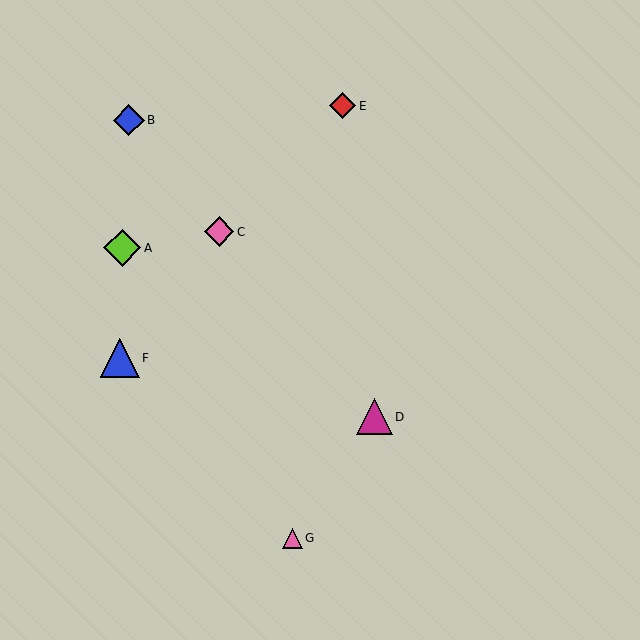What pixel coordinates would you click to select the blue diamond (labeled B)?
Click at (129, 120) to select the blue diamond B.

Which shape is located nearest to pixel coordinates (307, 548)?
The pink triangle (labeled G) at (292, 538) is nearest to that location.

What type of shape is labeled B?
Shape B is a blue diamond.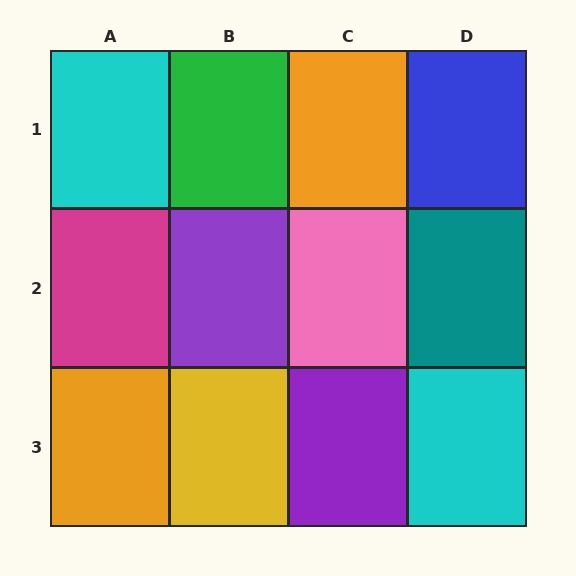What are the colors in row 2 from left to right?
Magenta, purple, pink, teal.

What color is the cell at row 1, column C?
Orange.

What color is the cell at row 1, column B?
Green.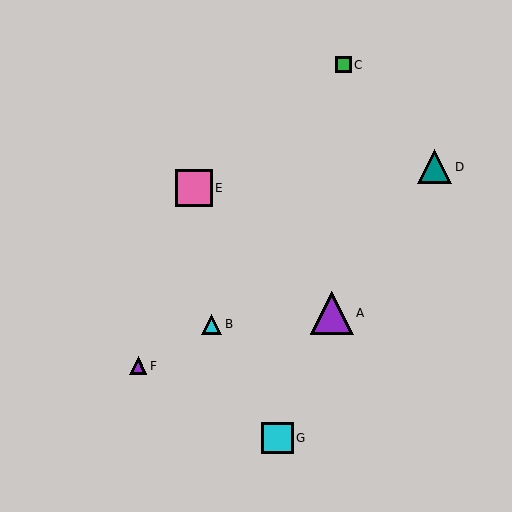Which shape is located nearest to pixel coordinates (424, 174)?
The teal triangle (labeled D) at (435, 167) is nearest to that location.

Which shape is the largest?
The purple triangle (labeled A) is the largest.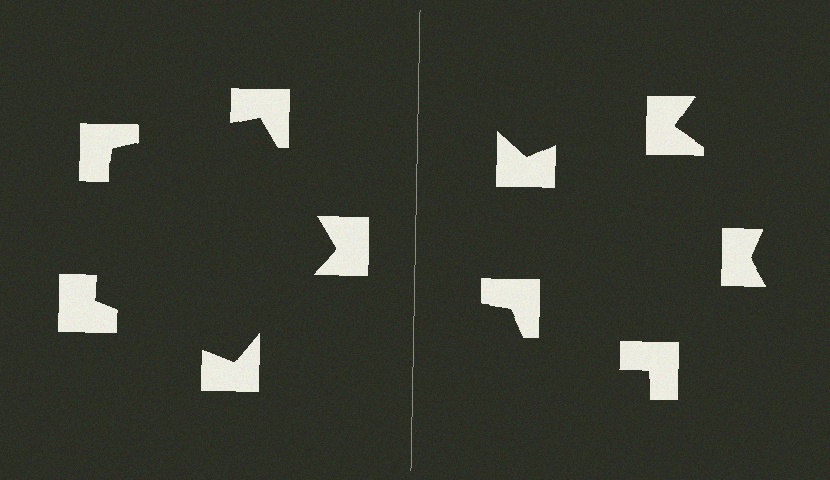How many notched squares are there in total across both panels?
10 — 5 on each side.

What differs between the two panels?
The notched squares are positioned identically on both sides; only the wedge orientations differ. On the left they align to a pentagon; on the right they are misaligned.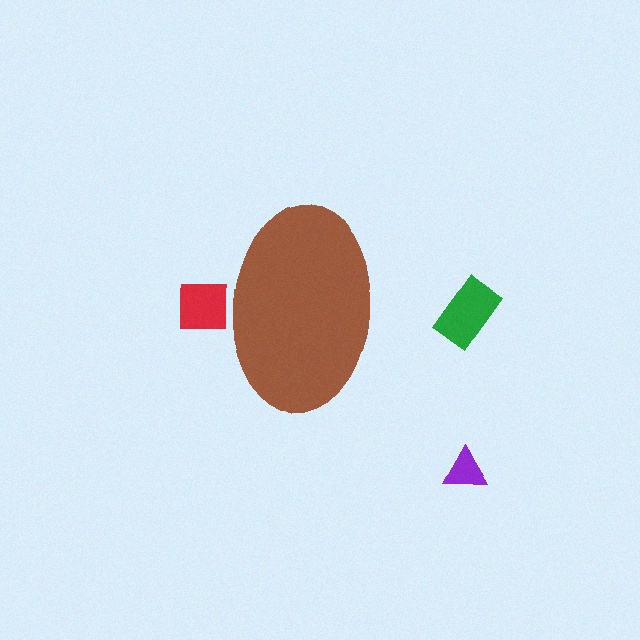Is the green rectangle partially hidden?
No, the green rectangle is fully visible.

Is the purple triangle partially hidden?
No, the purple triangle is fully visible.